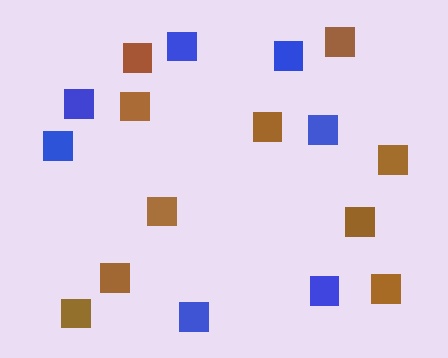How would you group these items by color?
There are 2 groups: one group of blue squares (7) and one group of brown squares (10).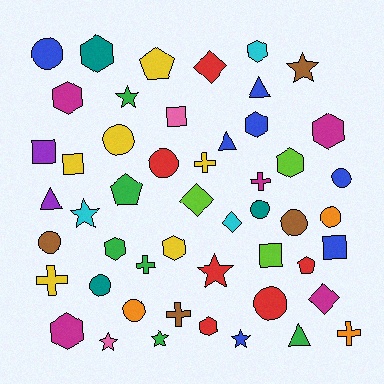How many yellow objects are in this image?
There are 6 yellow objects.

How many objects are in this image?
There are 50 objects.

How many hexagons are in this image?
There are 10 hexagons.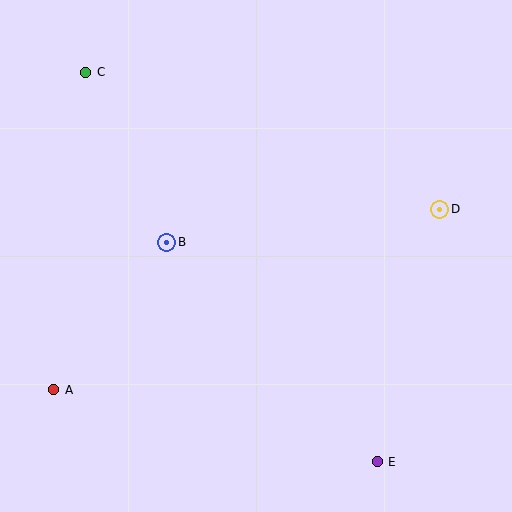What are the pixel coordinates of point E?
Point E is at (377, 462).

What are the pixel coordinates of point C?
Point C is at (86, 72).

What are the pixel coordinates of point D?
Point D is at (440, 209).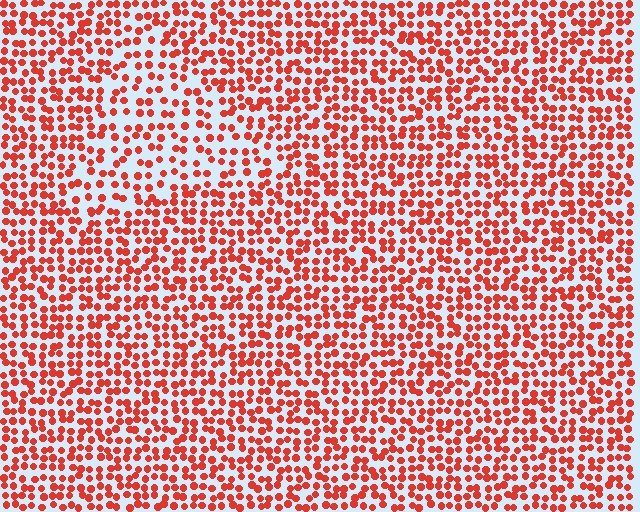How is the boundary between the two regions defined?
The boundary is defined by a change in element density (approximately 1.6x ratio). All elements are the same color, size, and shape.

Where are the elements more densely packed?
The elements are more densely packed outside the triangle boundary.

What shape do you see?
I see a triangle.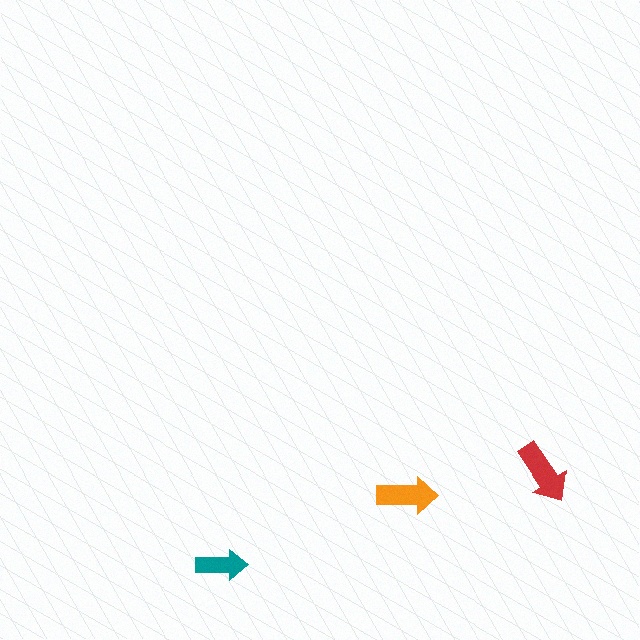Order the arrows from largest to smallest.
the red one, the orange one, the teal one.